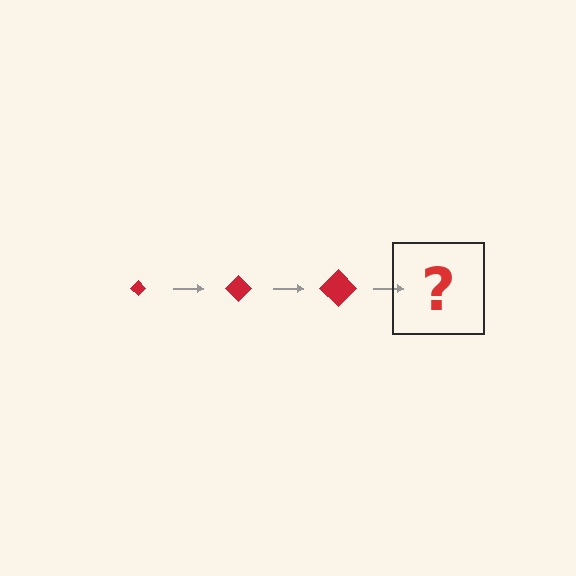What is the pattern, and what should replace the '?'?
The pattern is that the diamond gets progressively larger each step. The '?' should be a red diamond, larger than the previous one.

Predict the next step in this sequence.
The next step is a red diamond, larger than the previous one.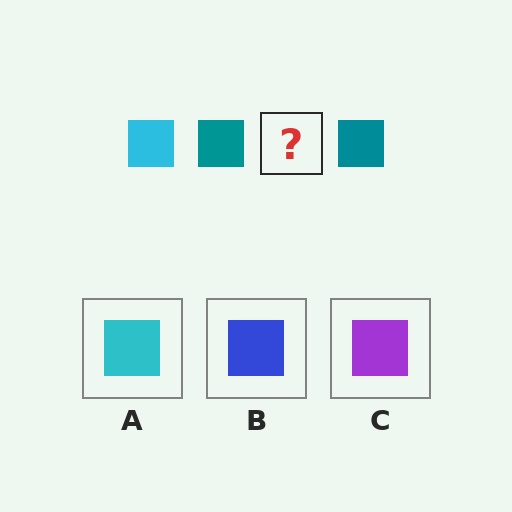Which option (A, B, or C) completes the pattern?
A.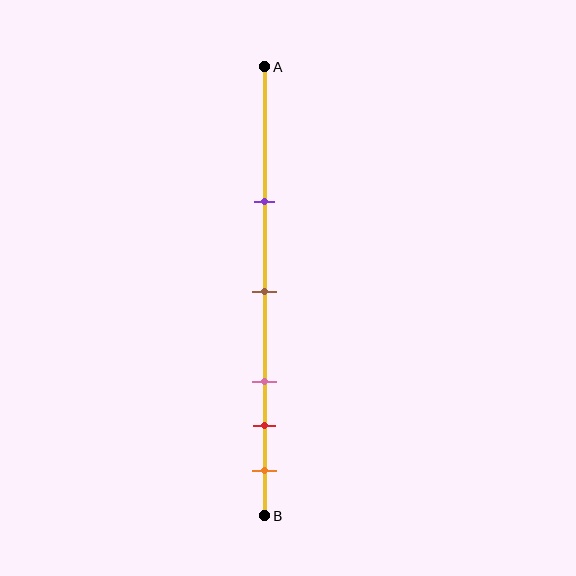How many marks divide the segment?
There are 5 marks dividing the segment.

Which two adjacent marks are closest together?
The red and orange marks are the closest adjacent pair.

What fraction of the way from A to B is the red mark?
The red mark is approximately 80% (0.8) of the way from A to B.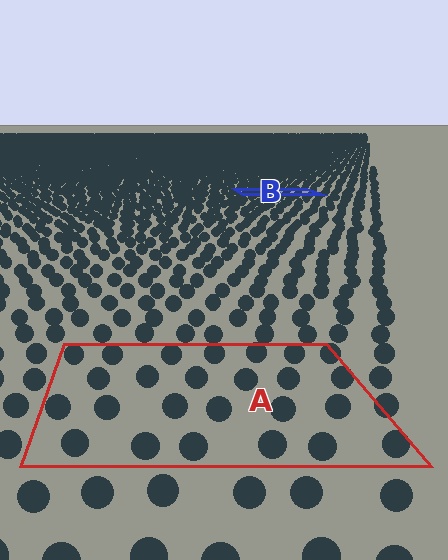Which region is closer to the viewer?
Region A is closer. The texture elements there are larger and more spread out.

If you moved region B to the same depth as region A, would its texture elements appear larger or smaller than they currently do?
They would appear larger. At a closer depth, the same texture elements are projected at a bigger on-screen size.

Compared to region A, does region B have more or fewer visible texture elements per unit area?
Region B has more texture elements per unit area — they are packed more densely because it is farther away.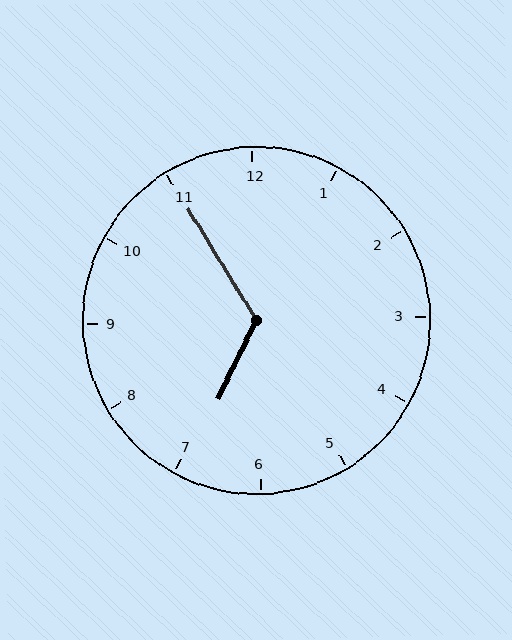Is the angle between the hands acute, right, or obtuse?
It is obtuse.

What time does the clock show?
6:55.